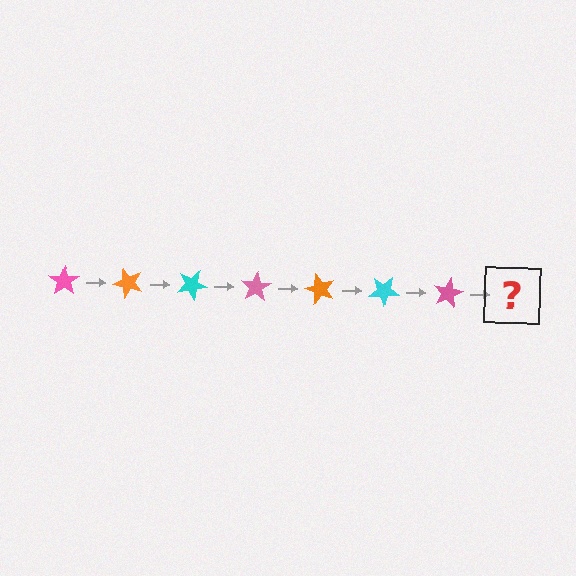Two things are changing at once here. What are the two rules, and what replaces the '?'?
The two rules are that it rotates 50 degrees each step and the color cycles through pink, orange, and cyan. The '?' should be an orange star, rotated 350 degrees from the start.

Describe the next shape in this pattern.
It should be an orange star, rotated 350 degrees from the start.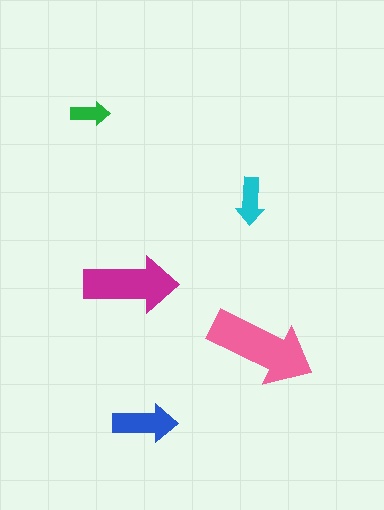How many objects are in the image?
There are 5 objects in the image.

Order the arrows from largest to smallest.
the pink one, the magenta one, the blue one, the cyan one, the green one.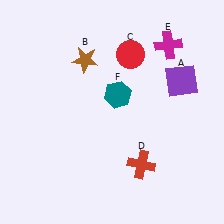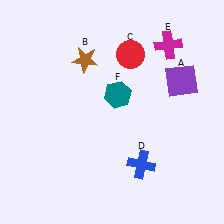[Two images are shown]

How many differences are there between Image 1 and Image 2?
There is 1 difference between the two images.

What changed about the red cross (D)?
In Image 1, D is red. In Image 2, it changed to blue.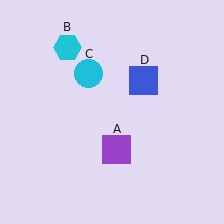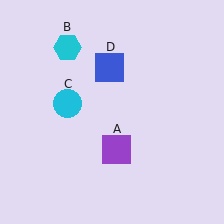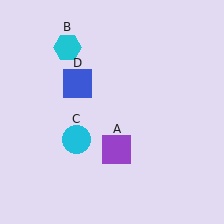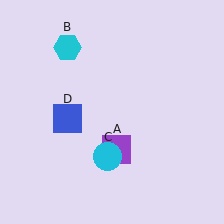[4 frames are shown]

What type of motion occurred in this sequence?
The cyan circle (object C), blue square (object D) rotated counterclockwise around the center of the scene.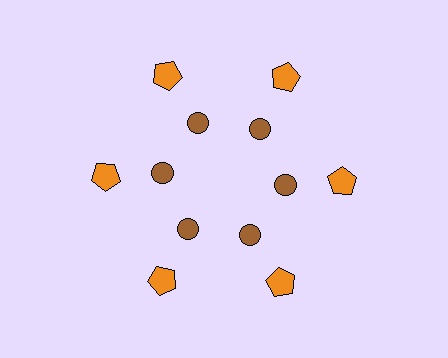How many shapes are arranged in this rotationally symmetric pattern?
There are 12 shapes, arranged in 6 groups of 2.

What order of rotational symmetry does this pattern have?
This pattern has 6-fold rotational symmetry.